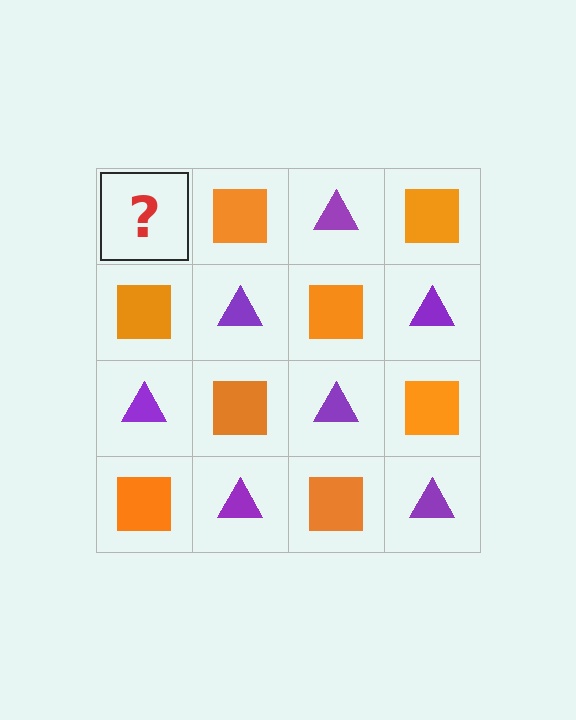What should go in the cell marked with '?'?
The missing cell should contain a purple triangle.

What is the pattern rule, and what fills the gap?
The rule is that it alternates purple triangle and orange square in a checkerboard pattern. The gap should be filled with a purple triangle.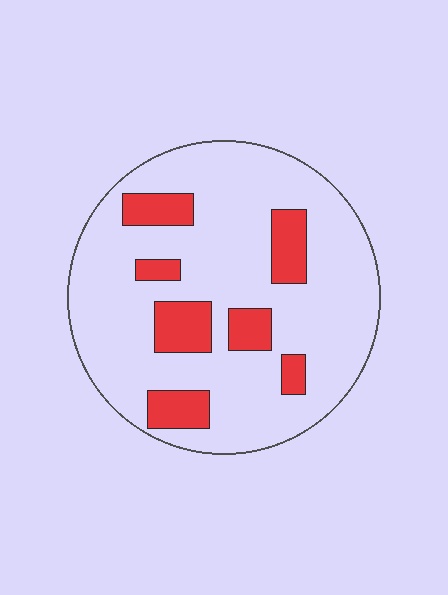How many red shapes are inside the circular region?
7.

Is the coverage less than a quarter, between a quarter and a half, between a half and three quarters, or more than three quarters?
Less than a quarter.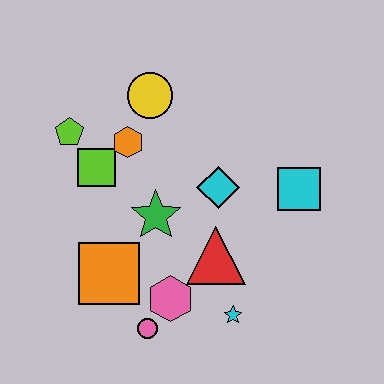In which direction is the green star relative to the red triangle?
The green star is to the left of the red triangle.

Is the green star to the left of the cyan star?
Yes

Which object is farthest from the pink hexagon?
The yellow circle is farthest from the pink hexagon.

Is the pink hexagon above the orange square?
No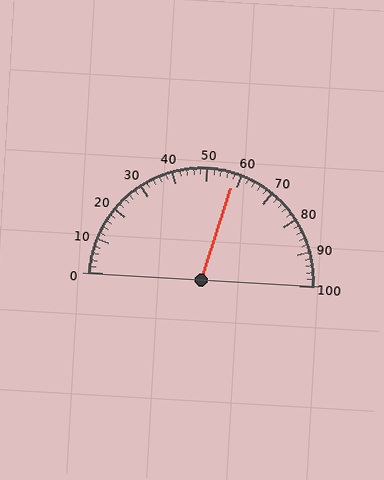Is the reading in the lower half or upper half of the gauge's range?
The reading is in the upper half of the range (0 to 100).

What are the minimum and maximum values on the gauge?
The gauge ranges from 0 to 100.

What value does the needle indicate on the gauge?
The needle indicates approximately 58.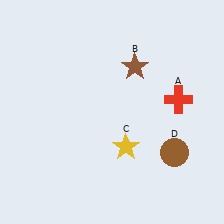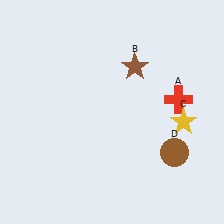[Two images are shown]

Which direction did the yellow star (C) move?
The yellow star (C) moved right.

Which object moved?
The yellow star (C) moved right.